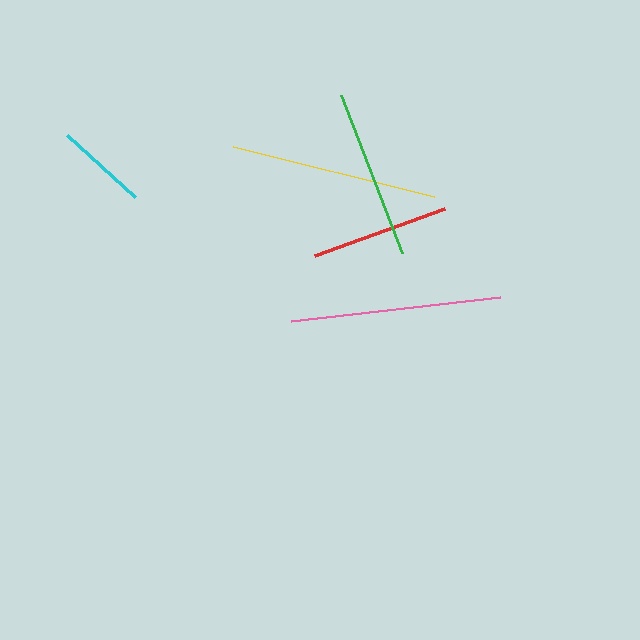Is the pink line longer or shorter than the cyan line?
The pink line is longer than the cyan line.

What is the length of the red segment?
The red segment is approximately 139 pixels long.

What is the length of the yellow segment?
The yellow segment is approximately 207 pixels long.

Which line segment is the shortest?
The cyan line is the shortest at approximately 91 pixels.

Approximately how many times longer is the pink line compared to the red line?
The pink line is approximately 1.5 times the length of the red line.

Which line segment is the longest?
The pink line is the longest at approximately 211 pixels.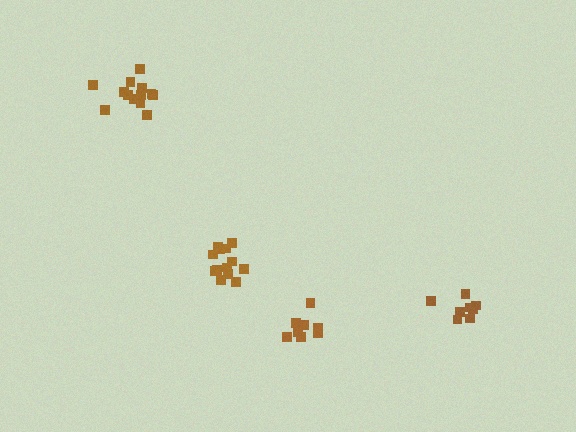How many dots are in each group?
Group 1: 9 dots, Group 2: 13 dots, Group 3: 13 dots, Group 4: 8 dots (43 total).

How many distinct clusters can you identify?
There are 4 distinct clusters.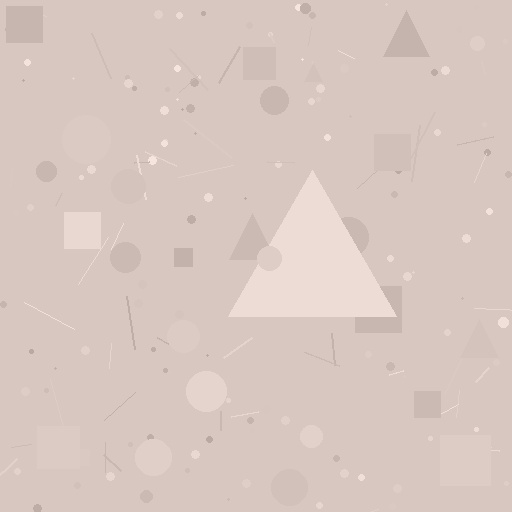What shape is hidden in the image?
A triangle is hidden in the image.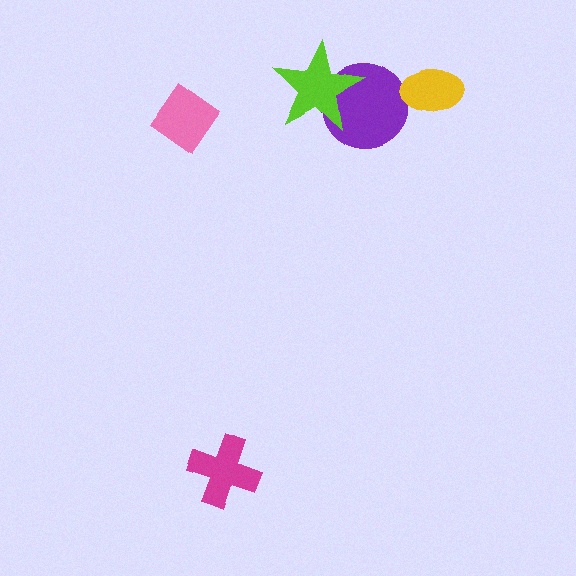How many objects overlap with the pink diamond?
0 objects overlap with the pink diamond.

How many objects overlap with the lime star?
1 object overlaps with the lime star.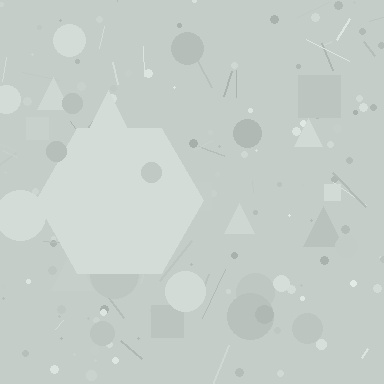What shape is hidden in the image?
A hexagon is hidden in the image.